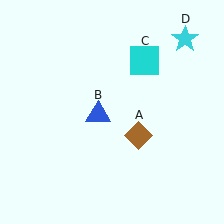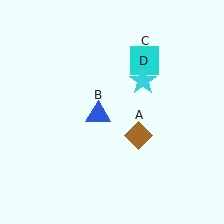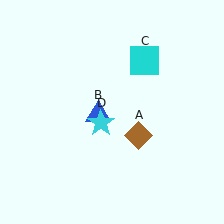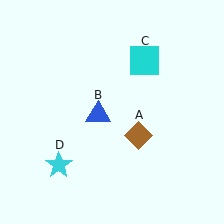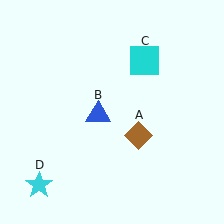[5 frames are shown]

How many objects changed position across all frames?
1 object changed position: cyan star (object D).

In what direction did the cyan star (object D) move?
The cyan star (object D) moved down and to the left.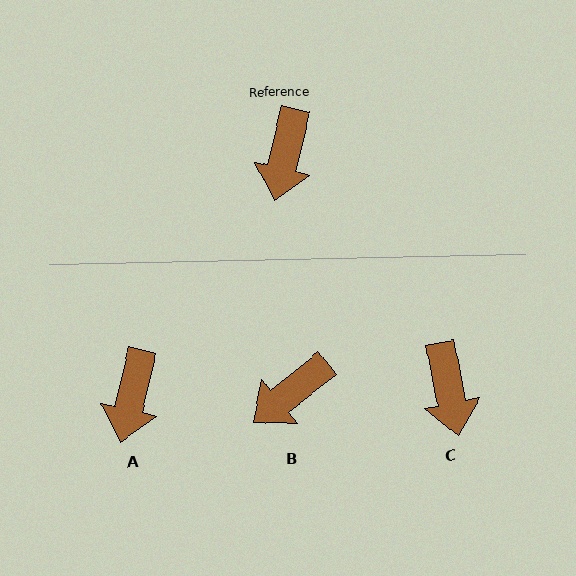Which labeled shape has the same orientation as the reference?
A.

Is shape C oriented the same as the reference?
No, it is off by about 25 degrees.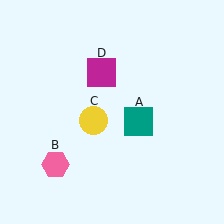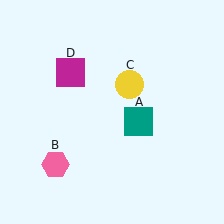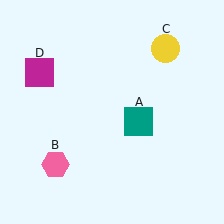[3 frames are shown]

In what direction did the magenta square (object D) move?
The magenta square (object D) moved left.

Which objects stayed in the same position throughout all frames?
Teal square (object A) and pink hexagon (object B) remained stationary.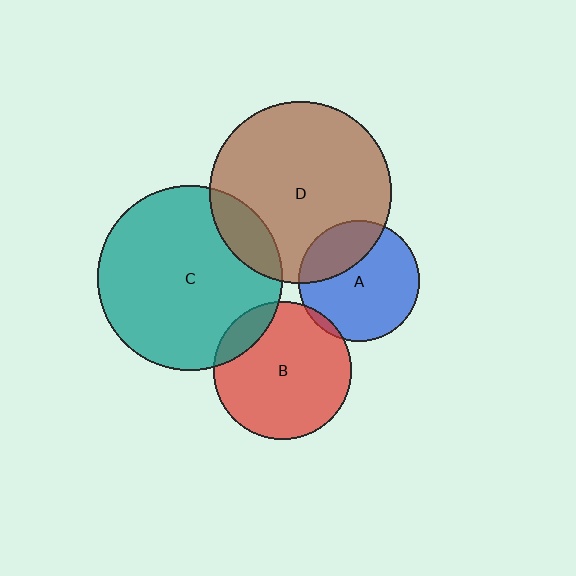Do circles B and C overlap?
Yes.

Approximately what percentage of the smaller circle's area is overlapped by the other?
Approximately 15%.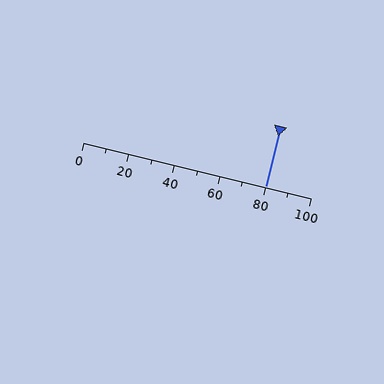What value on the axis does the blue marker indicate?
The marker indicates approximately 80.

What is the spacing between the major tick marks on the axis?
The major ticks are spaced 20 apart.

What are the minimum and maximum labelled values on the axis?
The axis runs from 0 to 100.